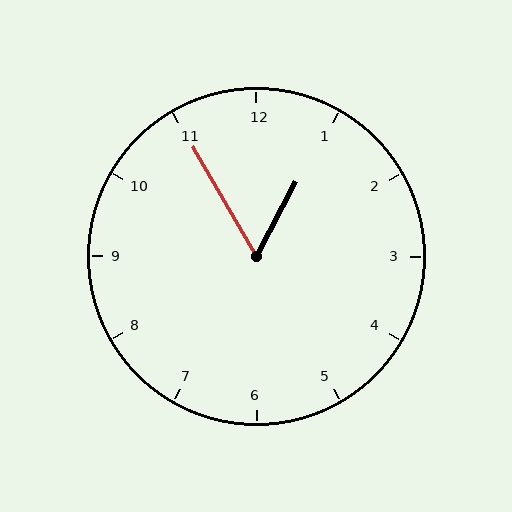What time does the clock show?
12:55.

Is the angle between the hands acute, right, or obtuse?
It is acute.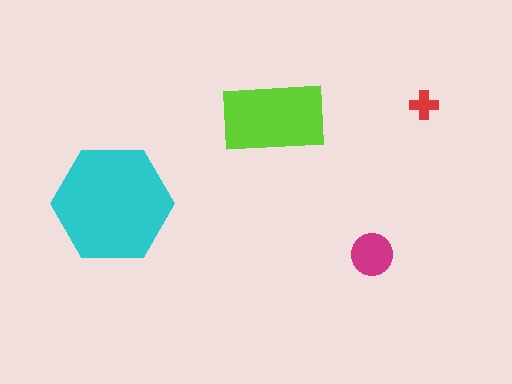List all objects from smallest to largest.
The red cross, the magenta circle, the lime rectangle, the cyan hexagon.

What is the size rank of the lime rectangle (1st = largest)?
2nd.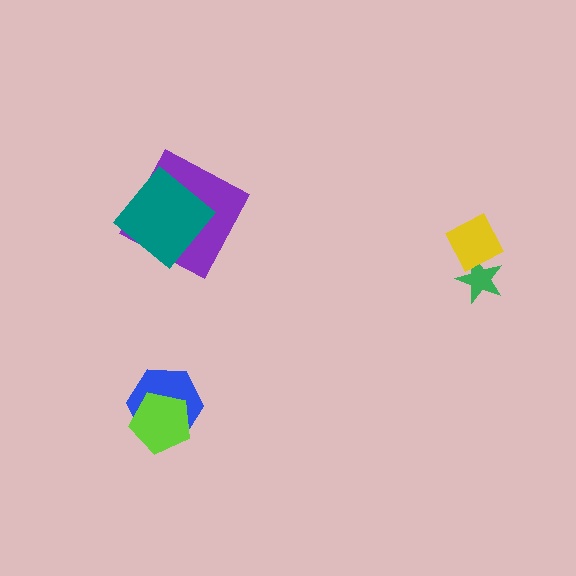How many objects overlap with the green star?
1 object overlaps with the green star.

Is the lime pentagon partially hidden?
No, no other shape covers it.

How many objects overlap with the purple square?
1 object overlaps with the purple square.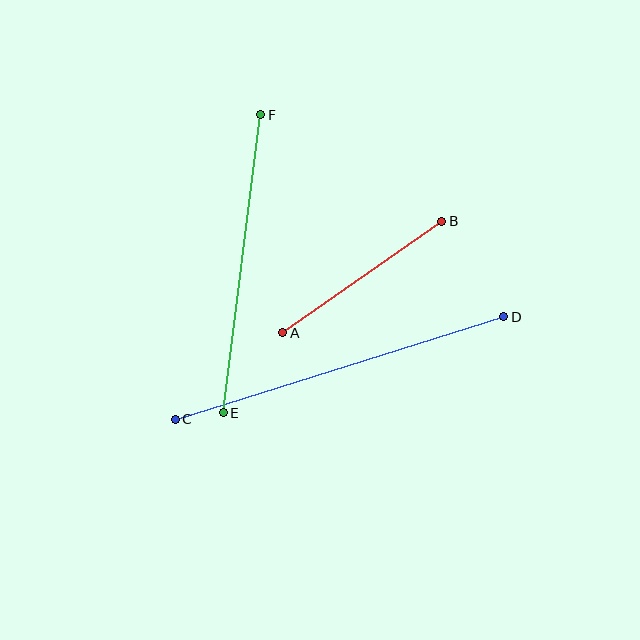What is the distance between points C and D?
The distance is approximately 344 pixels.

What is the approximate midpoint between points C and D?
The midpoint is at approximately (339, 368) pixels.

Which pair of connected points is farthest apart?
Points C and D are farthest apart.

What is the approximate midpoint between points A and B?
The midpoint is at approximately (362, 277) pixels.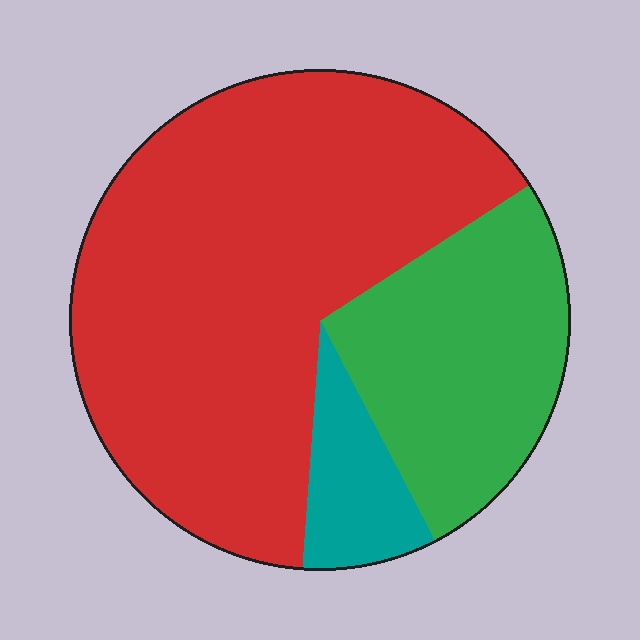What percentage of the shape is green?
Green takes up between a quarter and a half of the shape.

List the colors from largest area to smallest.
From largest to smallest: red, green, teal.